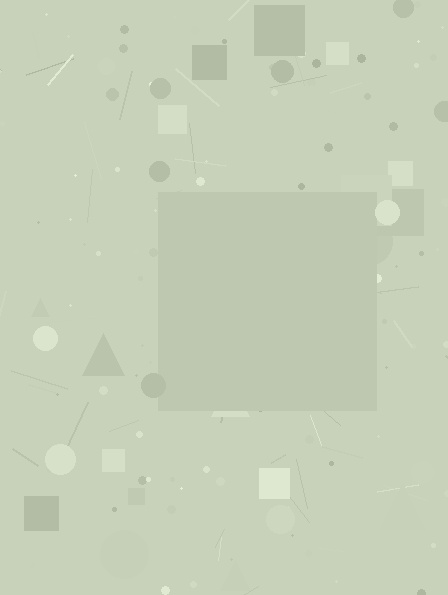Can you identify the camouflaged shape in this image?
The camouflaged shape is a square.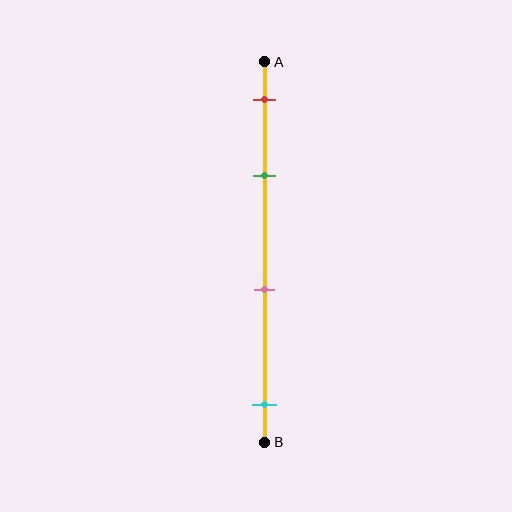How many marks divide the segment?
There are 4 marks dividing the segment.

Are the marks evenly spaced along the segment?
No, the marks are not evenly spaced.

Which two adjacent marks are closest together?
The red and green marks are the closest adjacent pair.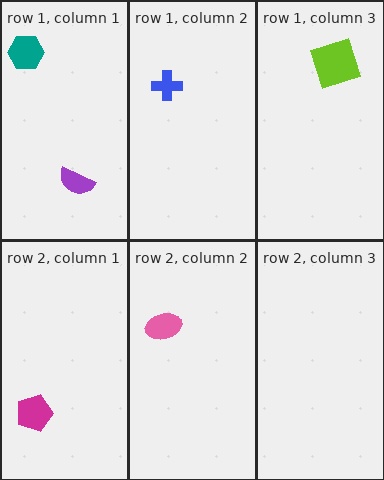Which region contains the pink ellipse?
The row 2, column 2 region.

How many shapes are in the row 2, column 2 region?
1.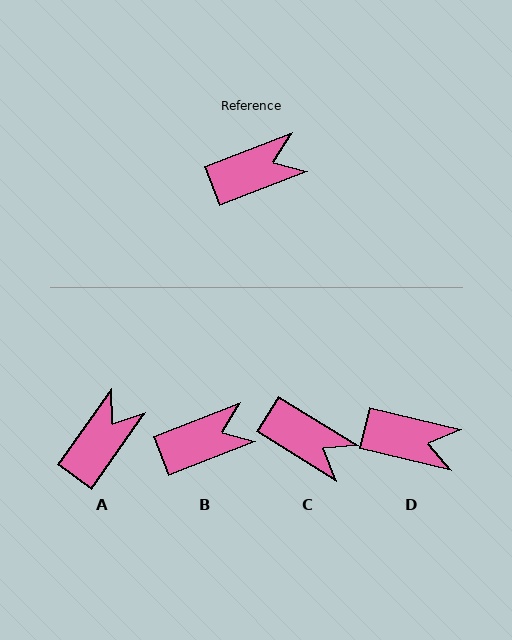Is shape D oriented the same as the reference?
No, it is off by about 35 degrees.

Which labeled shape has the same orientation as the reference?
B.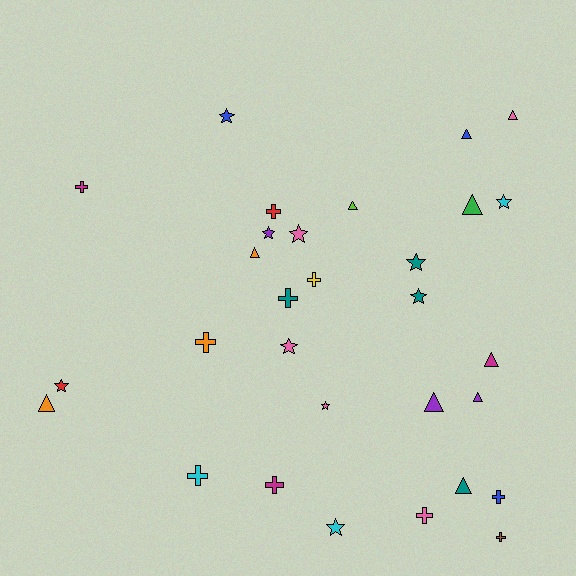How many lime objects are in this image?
There is 1 lime object.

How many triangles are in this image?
There are 10 triangles.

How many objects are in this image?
There are 30 objects.